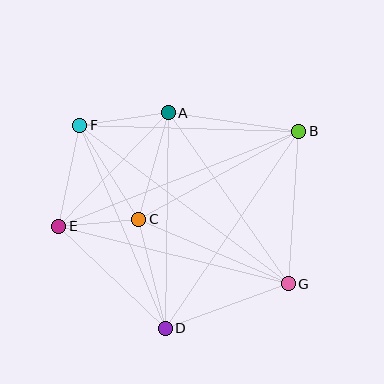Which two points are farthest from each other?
Points F and G are farthest from each other.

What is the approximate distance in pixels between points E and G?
The distance between E and G is approximately 237 pixels.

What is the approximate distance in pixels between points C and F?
The distance between C and F is approximately 111 pixels.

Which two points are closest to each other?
Points C and E are closest to each other.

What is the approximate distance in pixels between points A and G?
The distance between A and G is approximately 209 pixels.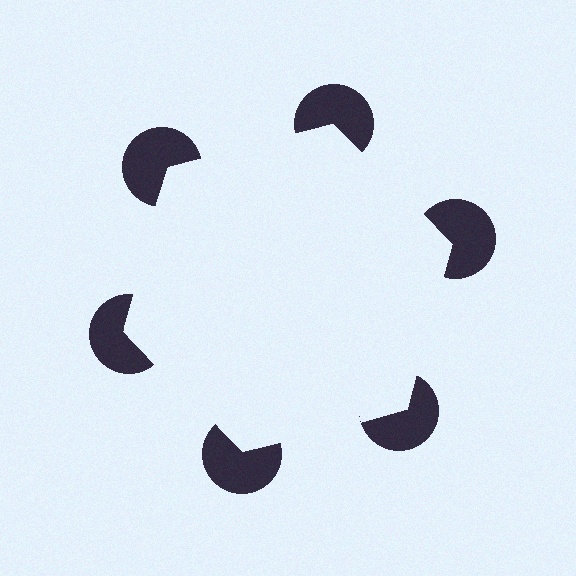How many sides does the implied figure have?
6 sides.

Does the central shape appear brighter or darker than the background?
It typically appears slightly brighter than the background, even though no actual brightness change is drawn.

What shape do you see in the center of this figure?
An illusory hexagon — its edges are inferred from the aligned wedge cuts in the pac-man discs, not physically drawn.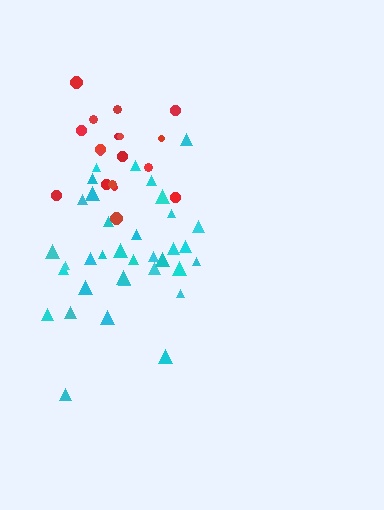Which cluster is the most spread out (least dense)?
Cyan.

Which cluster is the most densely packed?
Red.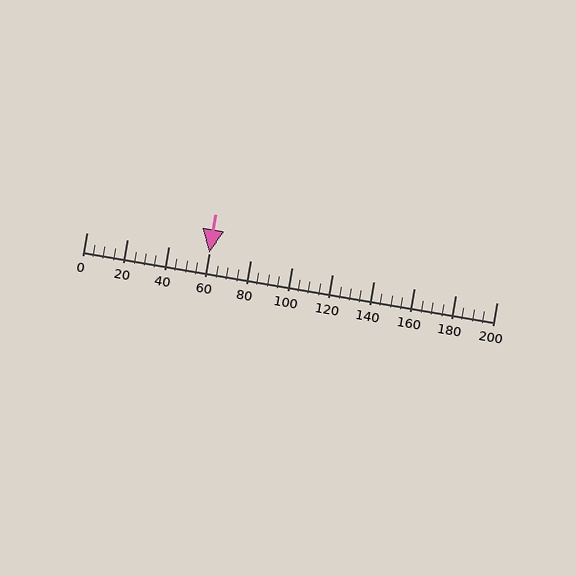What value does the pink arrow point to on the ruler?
The pink arrow points to approximately 60.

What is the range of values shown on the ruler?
The ruler shows values from 0 to 200.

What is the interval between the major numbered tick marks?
The major tick marks are spaced 20 units apart.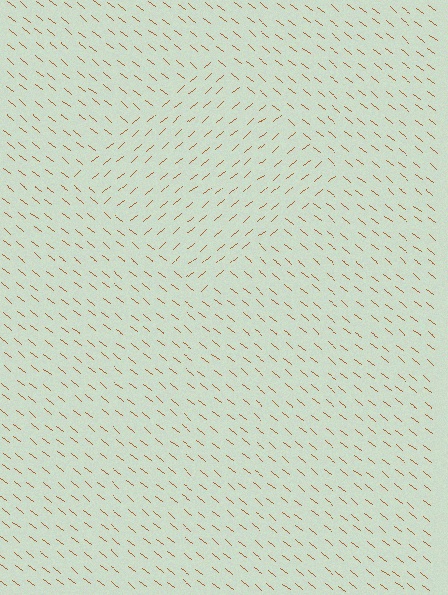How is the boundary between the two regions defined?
The boundary is defined purely by a change in line orientation (approximately 79 degrees difference). All lines are the same color and thickness.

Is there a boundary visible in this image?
Yes, there is a texture boundary formed by a change in line orientation.